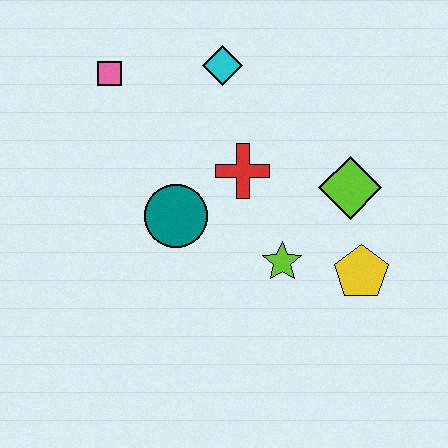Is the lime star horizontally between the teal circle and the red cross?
No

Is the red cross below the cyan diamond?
Yes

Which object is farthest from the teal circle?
The yellow pentagon is farthest from the teal circle.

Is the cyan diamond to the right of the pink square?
Yes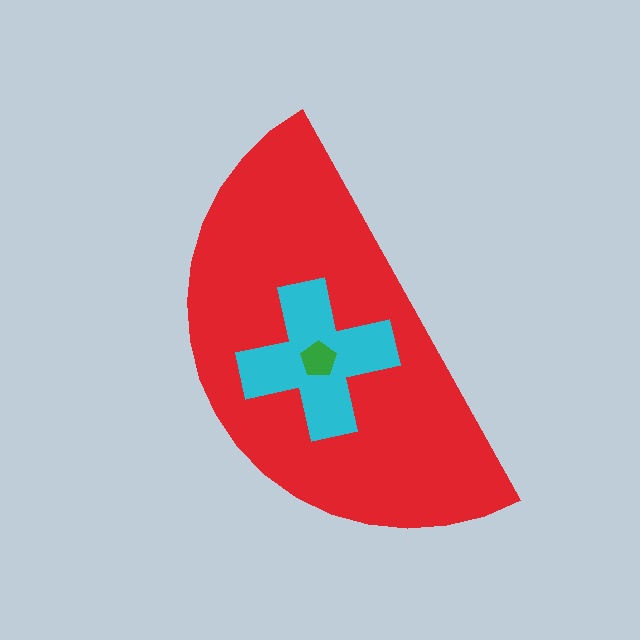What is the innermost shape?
The green pentagon.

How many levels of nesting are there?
3.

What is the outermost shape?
The red semicircle.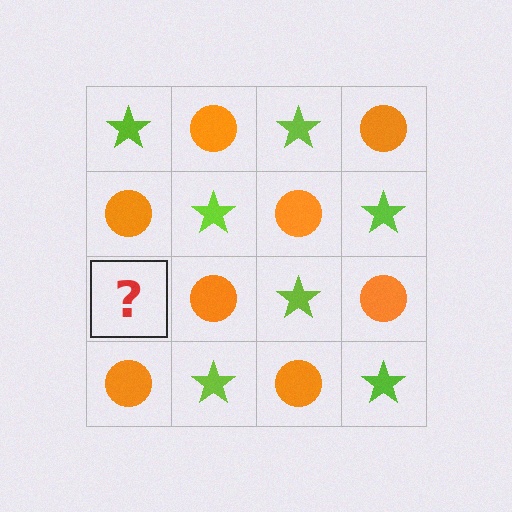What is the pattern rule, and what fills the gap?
The rule is that it alternates lime star and orange circle in a checkerboard pattern. The gap should be filled with a lime star.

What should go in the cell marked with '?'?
The missing cell should contain a lime star.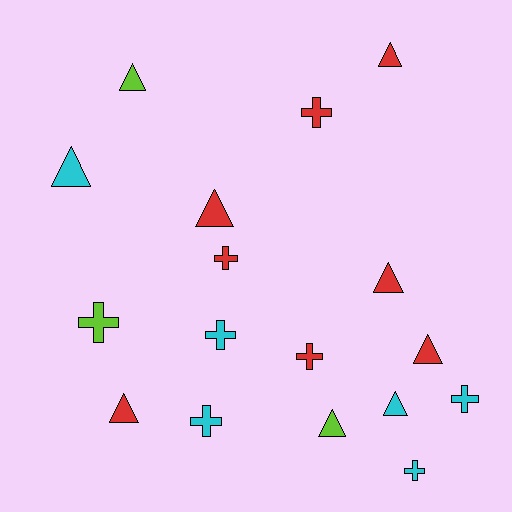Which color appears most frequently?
Red, with 8 objects.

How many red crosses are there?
There are 3 red crosses.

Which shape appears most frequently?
Triangle, with 9 objects.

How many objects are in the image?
There are 17 objects.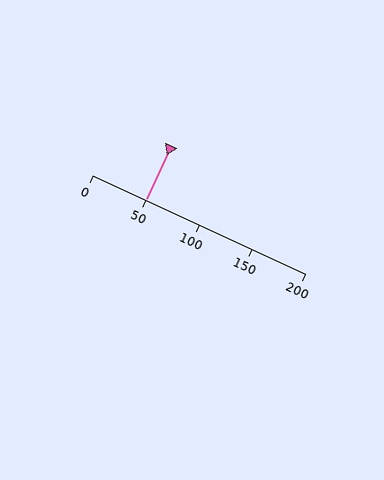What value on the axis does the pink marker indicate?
The marker indicates approximately 50.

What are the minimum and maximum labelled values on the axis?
The axis runs from 0 to 200.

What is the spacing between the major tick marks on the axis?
The major ticks are spaced 50 apart.